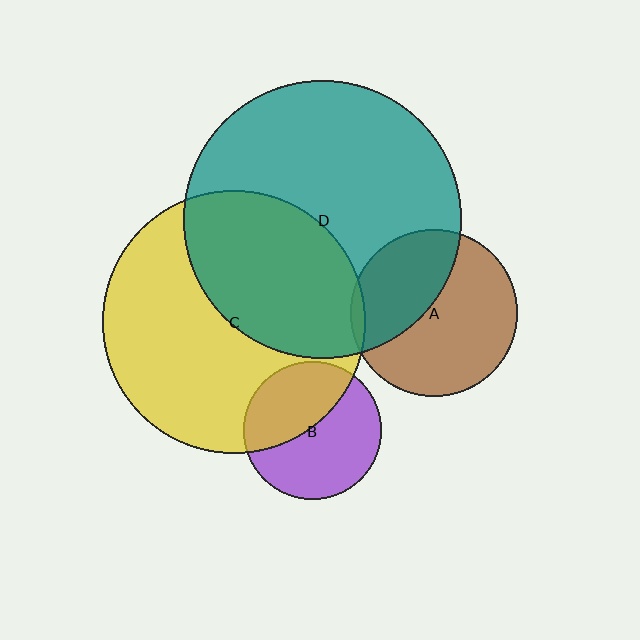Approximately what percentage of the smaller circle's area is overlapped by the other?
Approximately 40%.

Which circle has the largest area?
Circle D (teal).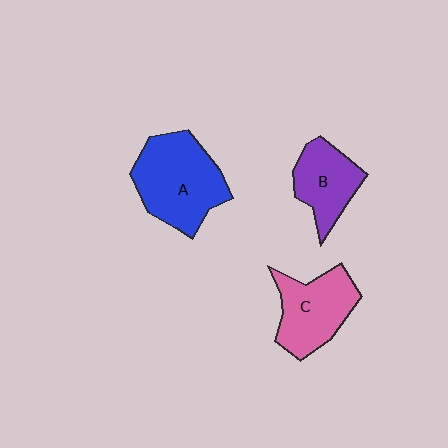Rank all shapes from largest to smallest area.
From largest to smallest: A (blue), C (pink), B (purple).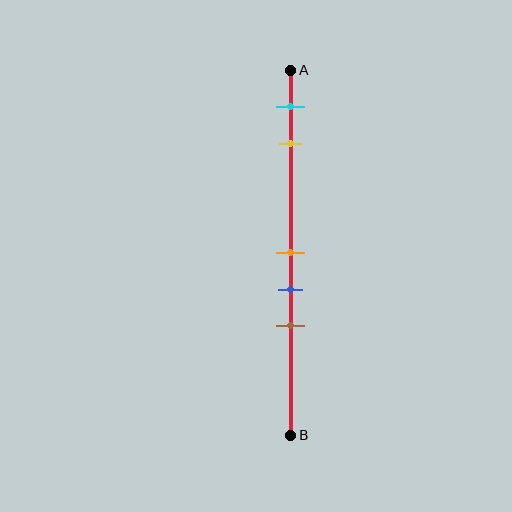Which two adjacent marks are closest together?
The orange and blue marks are the closest adjacent pair.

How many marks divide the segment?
There are 5 marks dividing the segment.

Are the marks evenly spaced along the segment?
No, the marks are not evenly spaced.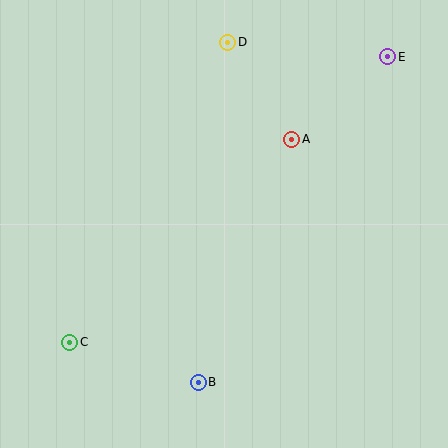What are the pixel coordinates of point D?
Point D is at (228, 42).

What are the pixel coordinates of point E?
Point E is at (388, 57).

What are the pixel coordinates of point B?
Point B is at (198, 382).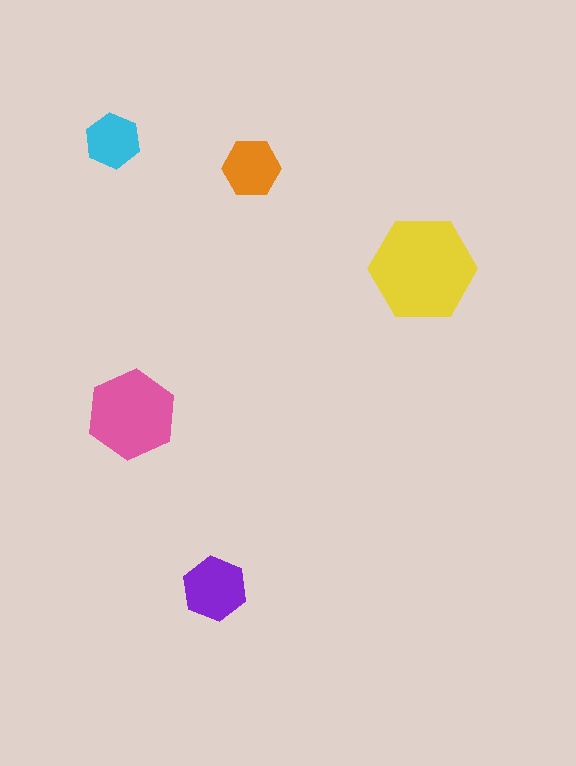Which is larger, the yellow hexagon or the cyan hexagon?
The yellow one.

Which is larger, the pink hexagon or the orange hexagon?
The pink one.